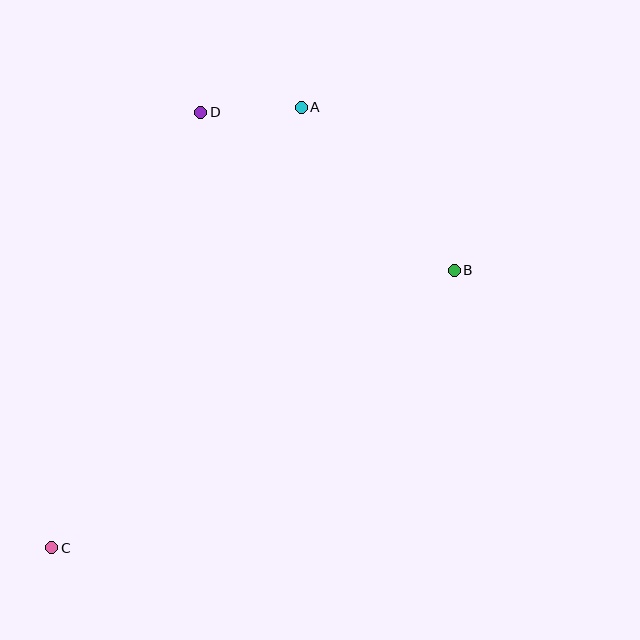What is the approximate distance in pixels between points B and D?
The distance between B and D is approximately 299 pixels.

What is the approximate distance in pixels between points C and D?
The distance between C and D is approximately 460 pixels.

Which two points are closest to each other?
Points A and D are closest to each other.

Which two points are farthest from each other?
Points A and C are farthest from each other.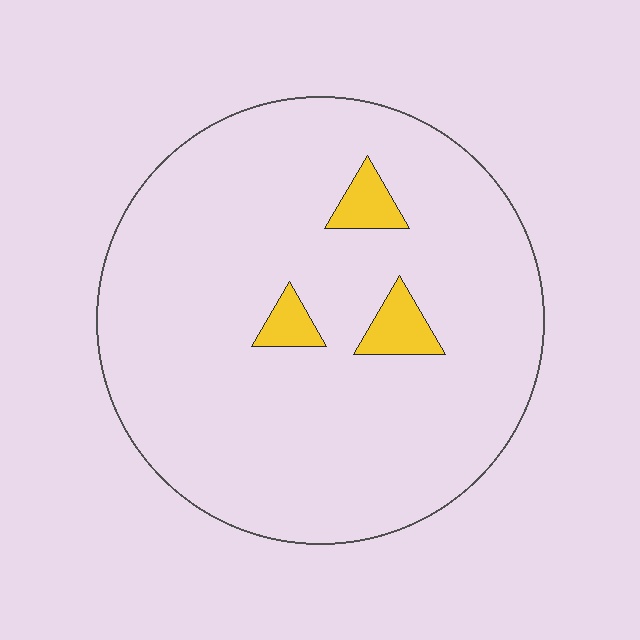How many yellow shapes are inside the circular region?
3.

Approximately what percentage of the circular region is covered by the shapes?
Approximately 5%.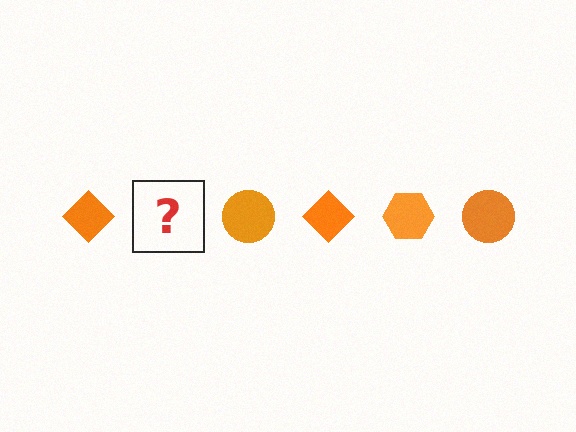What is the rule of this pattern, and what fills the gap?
The rule is that the pattern cycles through diamond, hexagon, circle shapes in orange. The gap should be filled with an orange hexagon.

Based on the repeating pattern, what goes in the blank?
The blank should be an orange hexagon.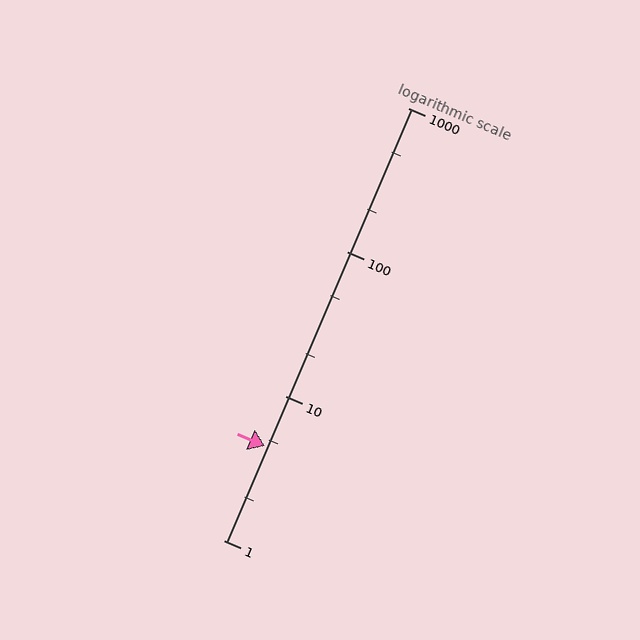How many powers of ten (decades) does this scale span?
The scale spans 3 decades, from 1 to 1000.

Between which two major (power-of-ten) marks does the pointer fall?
The pointer is between 1 and 10.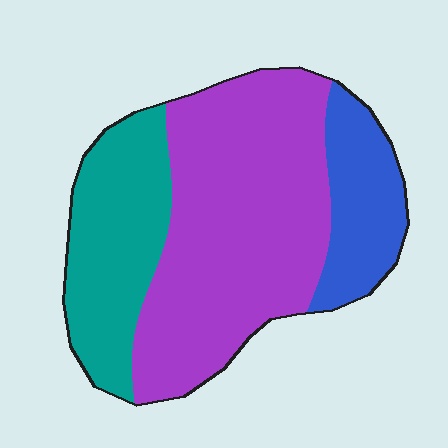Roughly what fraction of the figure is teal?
Teal takes up about one quarter (1/4) of the figure.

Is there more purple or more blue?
Purple.